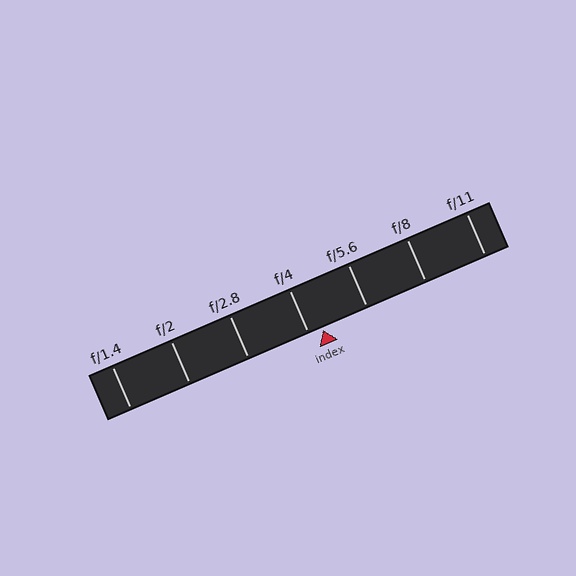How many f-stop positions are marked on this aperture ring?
There are 7 f-stop positions marked.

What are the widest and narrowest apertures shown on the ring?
The widest aperture shown is f/1.4 and the narrowest is f/11.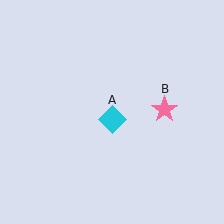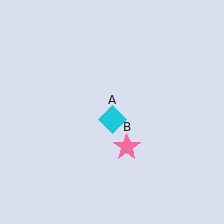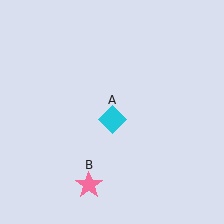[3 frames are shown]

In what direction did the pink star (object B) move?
The pink star (object B) moved down and to the left.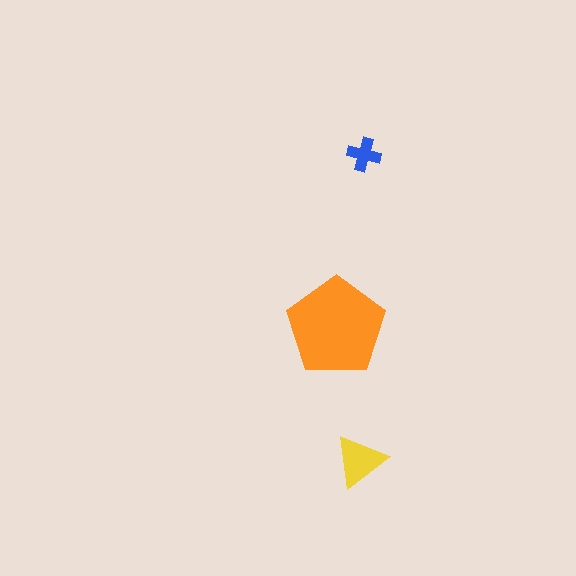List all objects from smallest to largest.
The blue cross, the yellow triangle, the orange pentagon.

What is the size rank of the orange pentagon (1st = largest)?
1st.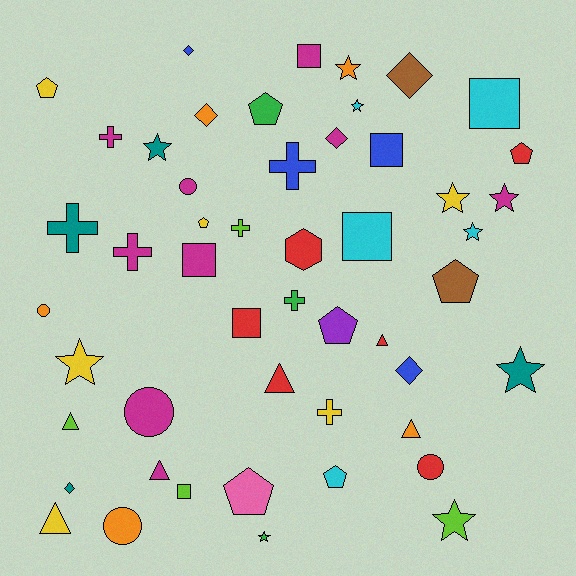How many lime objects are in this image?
There are 4 lime objects.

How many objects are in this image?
There are 50 objects.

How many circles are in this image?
There are 5 circles.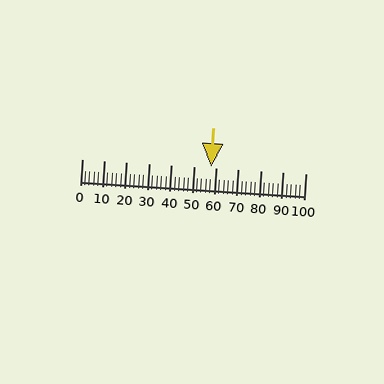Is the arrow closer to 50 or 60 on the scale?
The arrow is closer to 60.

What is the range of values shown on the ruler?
The ruler shows values from 0 to 100.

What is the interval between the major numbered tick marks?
The major tick marks are spaced 10 units apart.